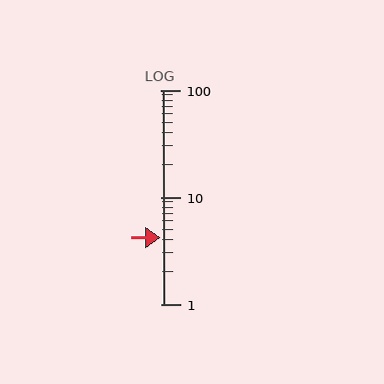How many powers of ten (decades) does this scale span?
The scale spans 2 decades, from 1 to 100.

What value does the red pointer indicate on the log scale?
The pointer indicates approximately 4.2.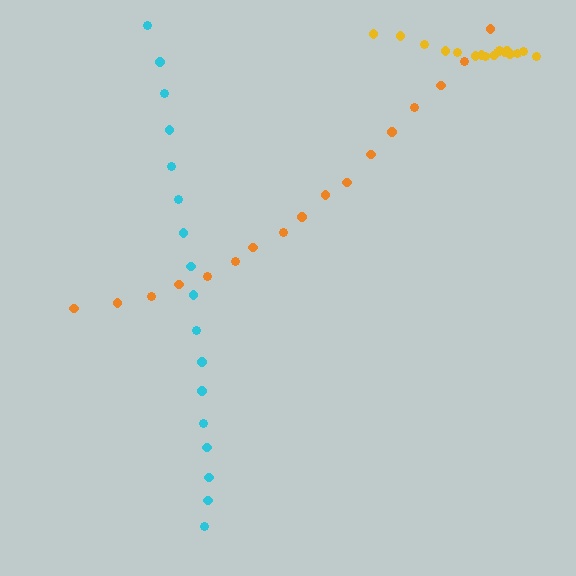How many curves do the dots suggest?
There are 3 distinct paths.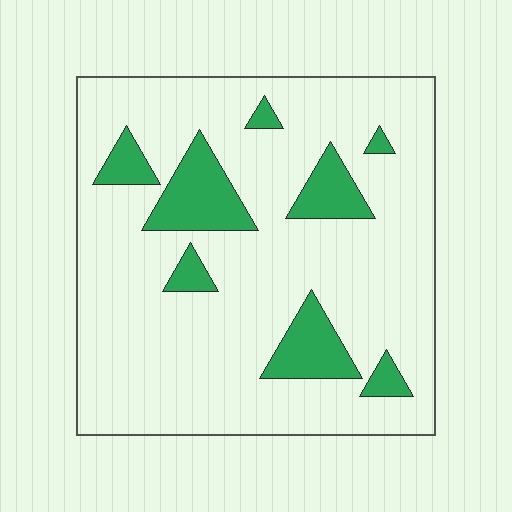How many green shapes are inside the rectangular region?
8.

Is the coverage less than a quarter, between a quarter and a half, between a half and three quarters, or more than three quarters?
Less than a quarter.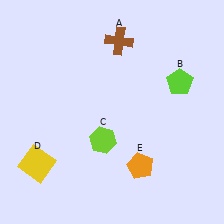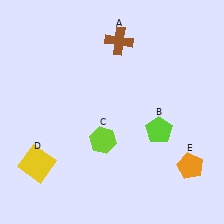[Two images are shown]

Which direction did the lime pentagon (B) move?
The lime pentagon (B) moved down.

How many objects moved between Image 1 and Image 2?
2 objects moved between the two images.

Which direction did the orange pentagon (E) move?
The orange pentagon (E) moved right.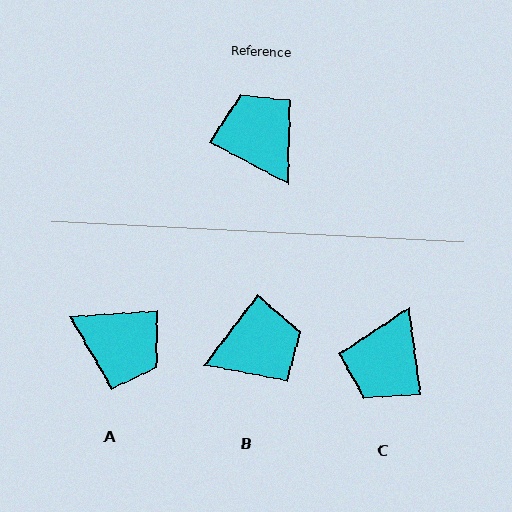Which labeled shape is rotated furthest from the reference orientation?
A, about 148 degrees away.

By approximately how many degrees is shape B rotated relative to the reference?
Approximately 99 degrees clockwise.